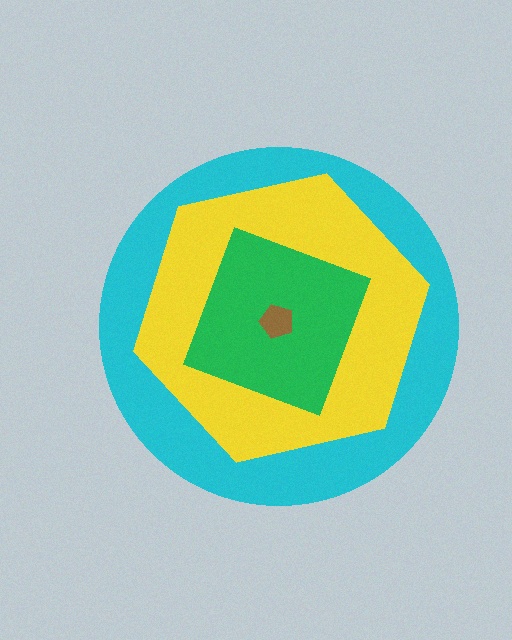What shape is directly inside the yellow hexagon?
The green square.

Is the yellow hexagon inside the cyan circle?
Yes.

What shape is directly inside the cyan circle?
The yellow hexagon.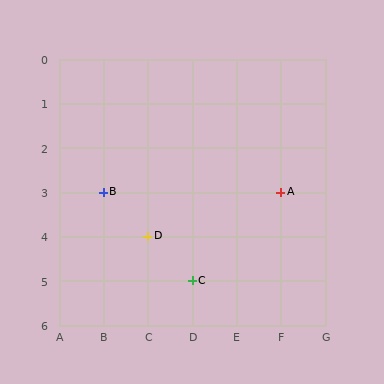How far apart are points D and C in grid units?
Points D and C are 1 column and 1 row apart (about 1.4 grid units diagonally).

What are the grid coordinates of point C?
Point C is at grid coordinates (D, 5).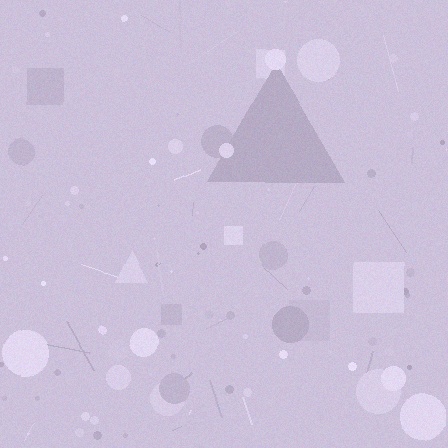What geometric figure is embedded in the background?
A triangle is embedded in the background.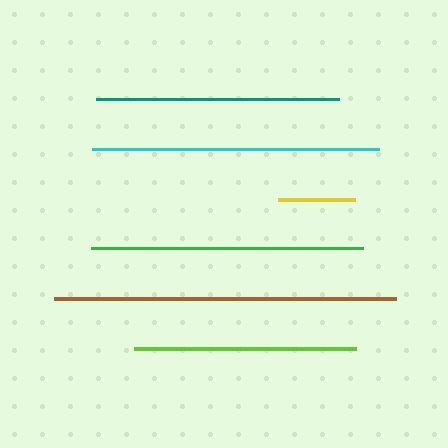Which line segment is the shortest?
The yellow line is the shortest at approximately 77 pixels.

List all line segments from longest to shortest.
From longest to shortest: brown, cyan, green, teal, lime, yellow.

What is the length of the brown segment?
The brown segment is approximately 341 pixels long.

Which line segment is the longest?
The brown line is the longest at approximately 341 pixels.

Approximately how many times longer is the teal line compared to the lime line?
The teal line is approximately 1.1 times the length of the lime line.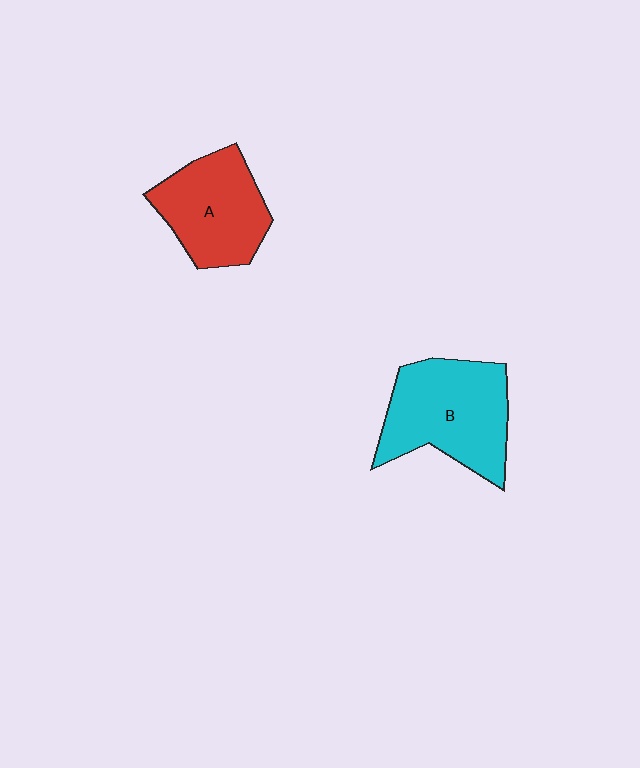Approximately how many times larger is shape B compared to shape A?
Approximately 1.2 times.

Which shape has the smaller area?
Shape A (red).